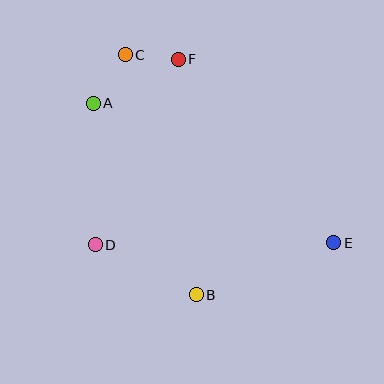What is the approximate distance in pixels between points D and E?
The distance between D and E is approximately 238 pixels.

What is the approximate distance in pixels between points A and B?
The distance between A and B is approximately 217 pixels.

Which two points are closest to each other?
Points C and F are closest to each other.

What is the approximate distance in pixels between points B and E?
The distance between B and E is approximately 147 pixels.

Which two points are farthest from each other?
Points C and E are farthest from each other.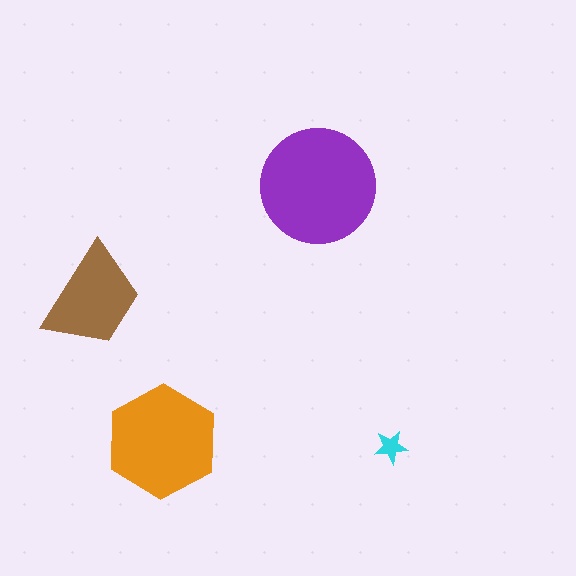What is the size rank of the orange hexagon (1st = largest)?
2nd.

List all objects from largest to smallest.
The purple circle, the orange hexagon, the brown trapezoid, the cyan star.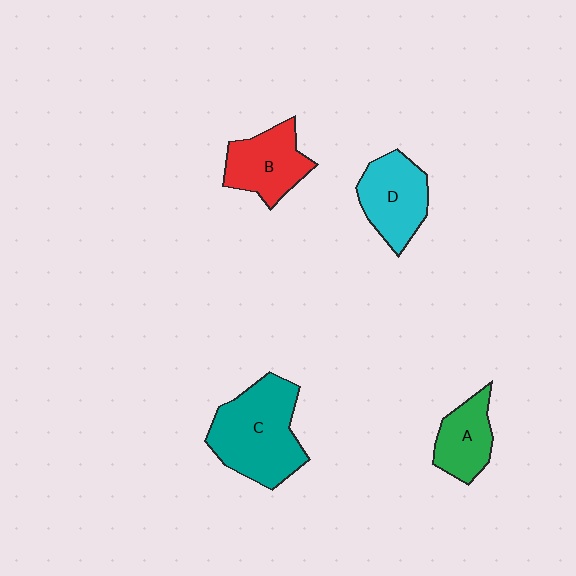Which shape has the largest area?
Shape C (teal).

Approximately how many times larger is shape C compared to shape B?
Approximately 1.6 times.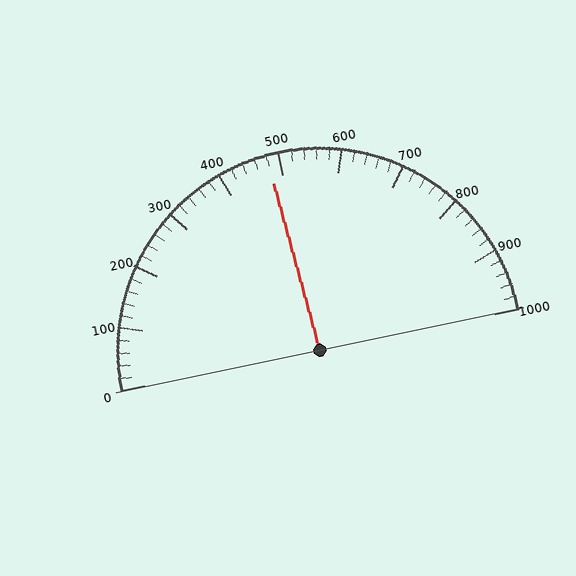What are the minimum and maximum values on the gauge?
The gauge ranges from 0 to 1000.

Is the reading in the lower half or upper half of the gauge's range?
The reading is in the lower half of the range (0 to 1000).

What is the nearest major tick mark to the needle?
The nearest major tick mark is 500.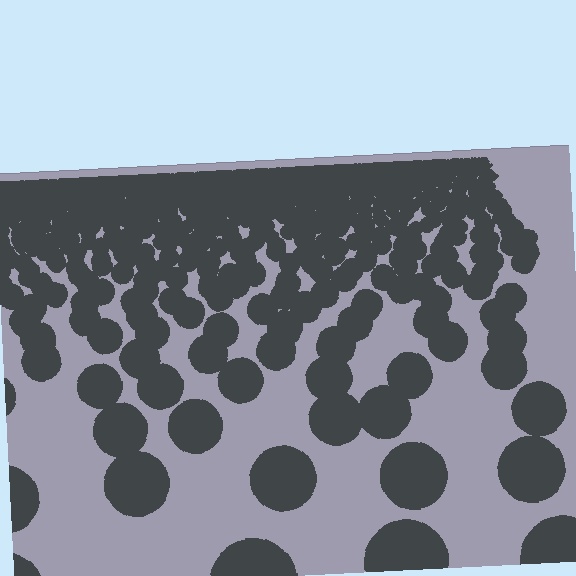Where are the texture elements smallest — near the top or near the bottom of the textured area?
Near the top.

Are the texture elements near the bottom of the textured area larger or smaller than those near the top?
Larger. Near the bottom, elements are closer to the viewer and appear at a bigger on-screen size.